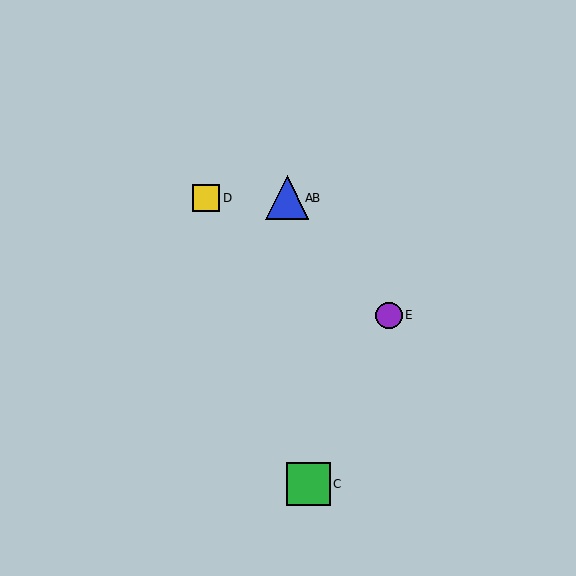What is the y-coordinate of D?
Object D is at y≈198.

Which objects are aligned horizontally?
Objects A, B, D are aligned horizontally.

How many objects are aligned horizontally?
3 objects (A, B, D) are aligned horizontally.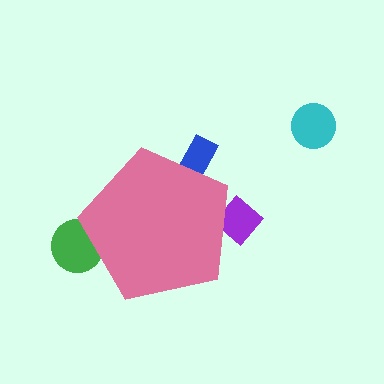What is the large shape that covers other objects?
A pink pentagon.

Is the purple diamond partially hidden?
Yes, the purple diamond is partially hidden behind the pink pentagon.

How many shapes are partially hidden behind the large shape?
3 shapes are partially hidden.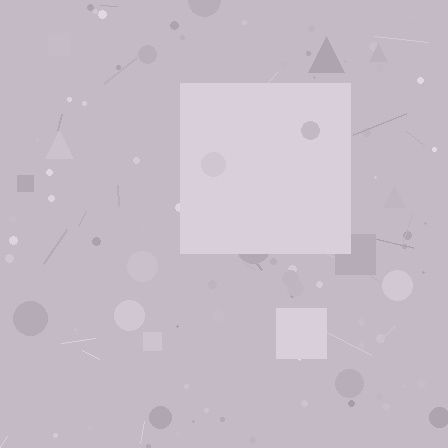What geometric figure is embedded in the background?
A square is embedded in the background.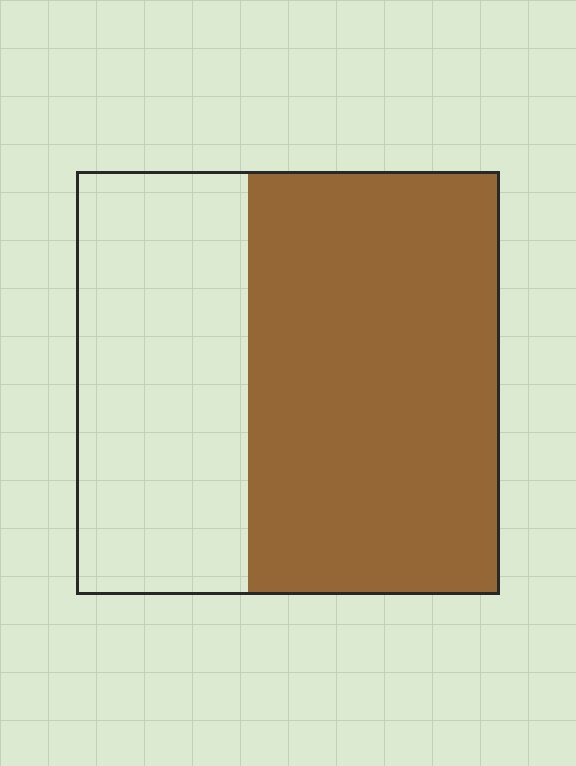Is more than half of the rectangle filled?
Yes.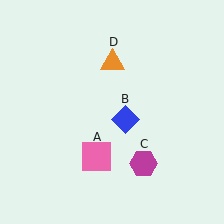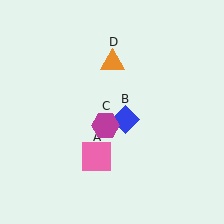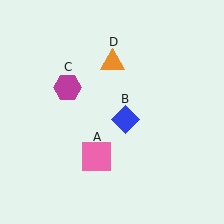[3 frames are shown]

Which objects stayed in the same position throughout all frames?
Pink square (object A) and blue diamond (object B) and orange triangle (object D) remained stationary.